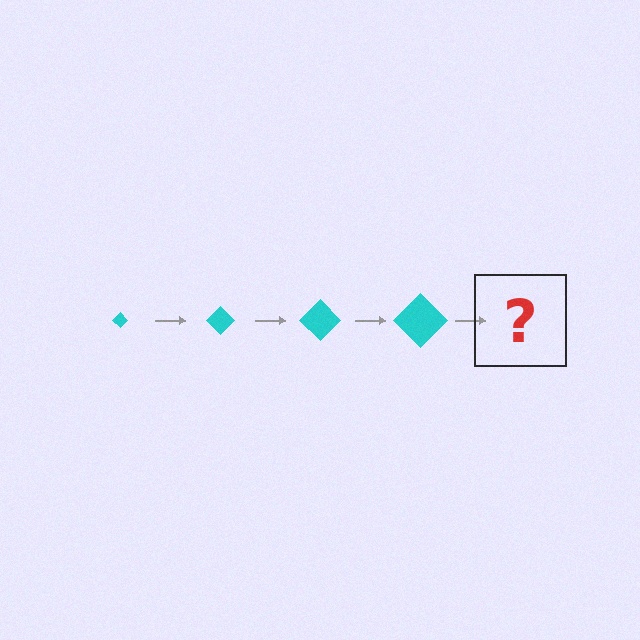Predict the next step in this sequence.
The next step is a cyan diamond, larger than the previous one.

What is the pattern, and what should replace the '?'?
The pattern is that the diamond gets progressively larger each step. The '?' should be a cyan diamond, larger than the previous one.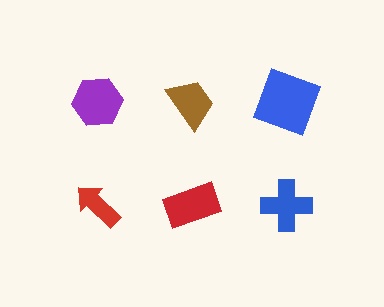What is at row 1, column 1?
A purple hexagon.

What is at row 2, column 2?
A red rectangle.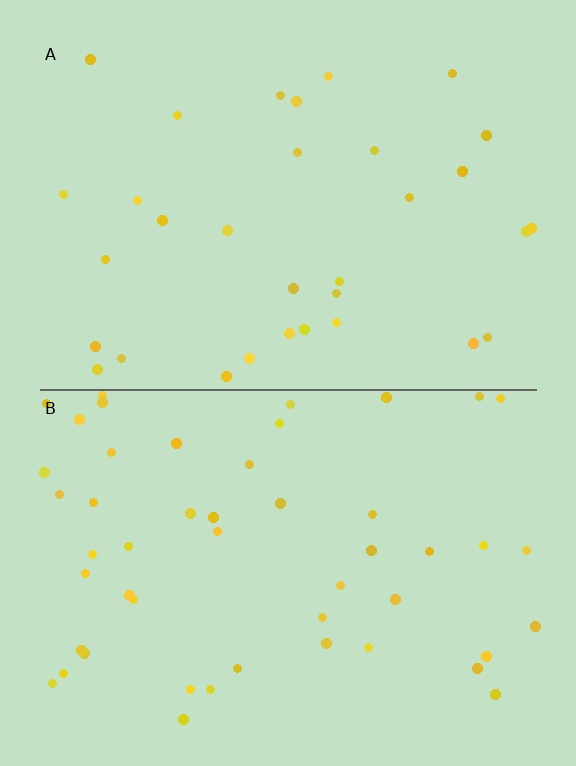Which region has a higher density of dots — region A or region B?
B (the bottom).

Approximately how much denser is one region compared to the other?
Approximately 1.5× — region B over region A.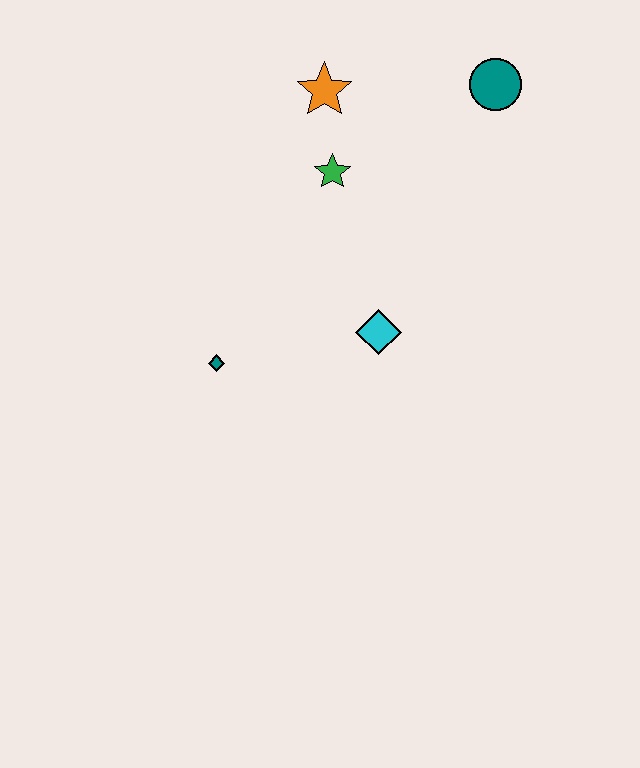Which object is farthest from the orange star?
The teal diamond is farthest from the orange star.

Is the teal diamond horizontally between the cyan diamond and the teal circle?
No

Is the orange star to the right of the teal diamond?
Yes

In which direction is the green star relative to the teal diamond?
The green star is above the teal diamond.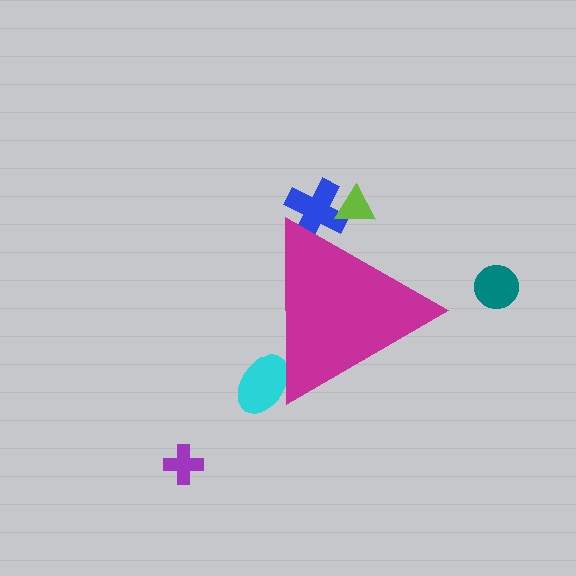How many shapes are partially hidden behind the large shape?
3 shapes are partially hidden.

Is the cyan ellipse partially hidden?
Yes, the cyan ellipse is partially hidden behind the magenta triangle.